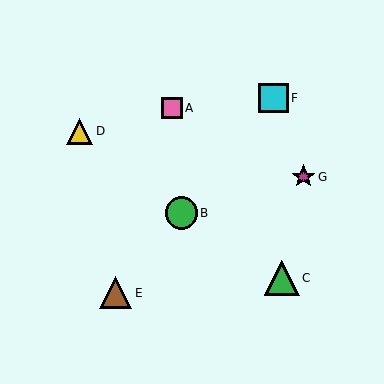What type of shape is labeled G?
Shape G is a magenta star.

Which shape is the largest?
The green triangle (labeled C) is the largest.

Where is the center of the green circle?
The center of the green circle is at (181, 213).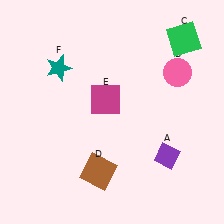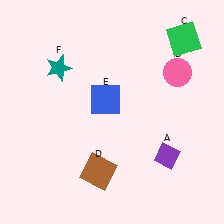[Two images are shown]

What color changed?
The square (E) changed from magenta in Image 1 to blue in Image 2.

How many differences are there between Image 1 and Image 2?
There is 1 difference between the two images.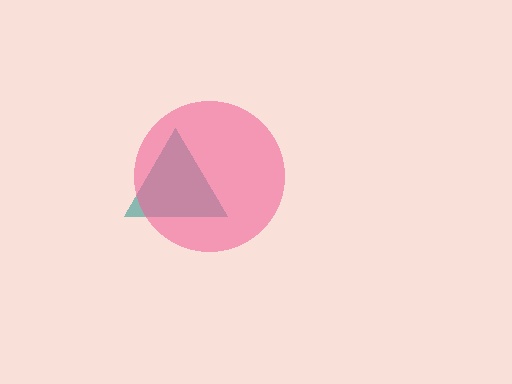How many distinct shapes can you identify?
There are 2 distinct shapes: a teal triangle, a pink circle.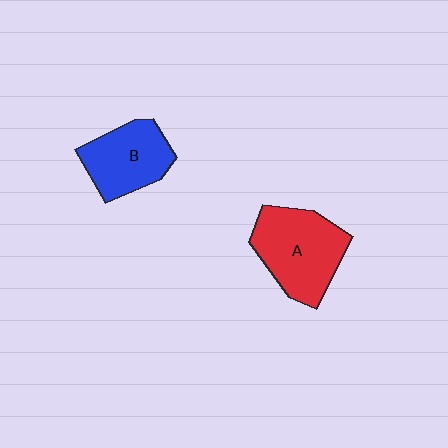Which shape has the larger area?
Shape A (red).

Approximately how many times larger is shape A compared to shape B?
Approximately 1.3 times.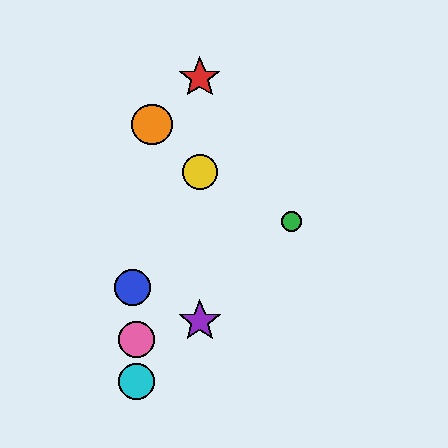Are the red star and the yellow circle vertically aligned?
Yes, both are at x≈200.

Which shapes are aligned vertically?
The red star, the yellow circle, the purple star are aligned vertically.